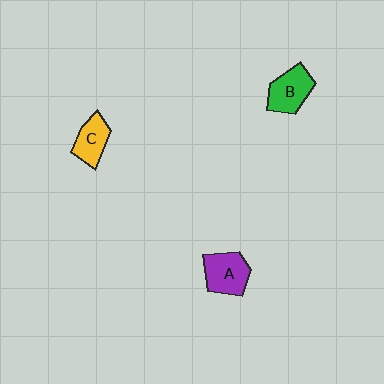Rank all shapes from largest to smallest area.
From largest to smallest: A (purple), B (green), C (yellow).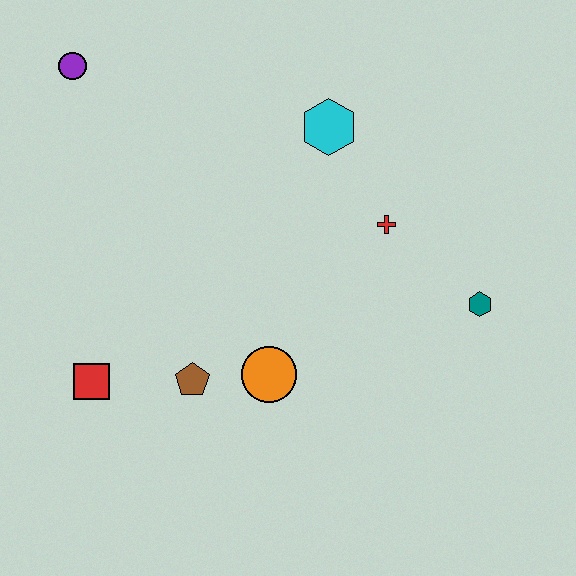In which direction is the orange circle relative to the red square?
The orange circle is to the right of the red square.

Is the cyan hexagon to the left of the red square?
No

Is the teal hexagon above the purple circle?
No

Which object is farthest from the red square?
The teal hexagon is farthest from the red square.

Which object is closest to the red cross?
The cyan hexagon is closest to the red cross.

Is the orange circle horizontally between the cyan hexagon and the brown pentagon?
Yes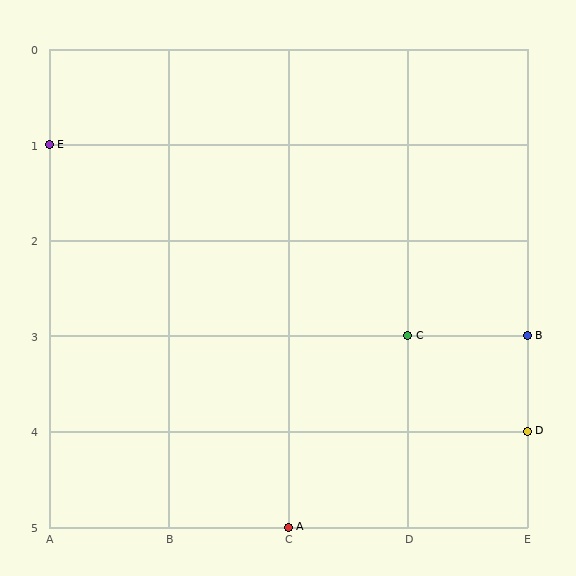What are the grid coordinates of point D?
Point D is at grid coordinates (E, 4).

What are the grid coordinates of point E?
Point E is at grid coordinates (A, 1).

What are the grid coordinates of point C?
Point C is at grid coordinates (D, 3).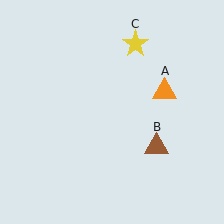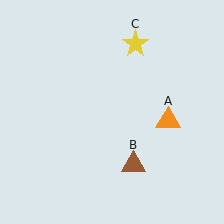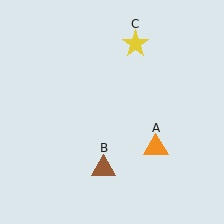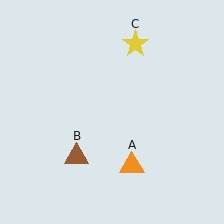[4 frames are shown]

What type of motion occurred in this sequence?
The orange triangle (object A), brown triangle (object B) rotated clockwise around the center of the scene.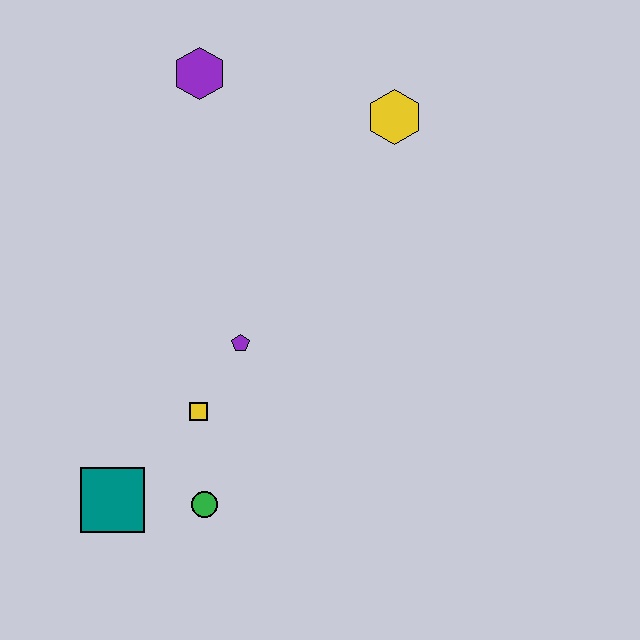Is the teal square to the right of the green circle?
No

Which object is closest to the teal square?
The green circle is closest to the teal square.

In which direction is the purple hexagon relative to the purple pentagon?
The purple hexagon is above the purple pentagon.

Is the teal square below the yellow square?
Yes